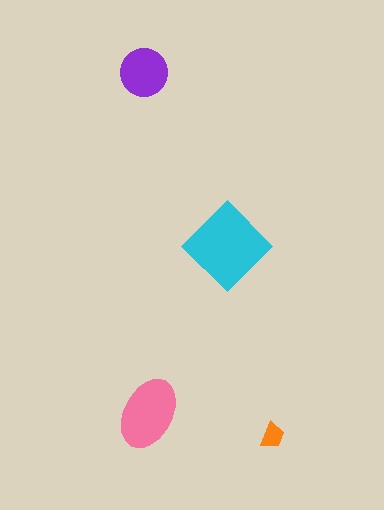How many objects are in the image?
There are 4 objects in the image.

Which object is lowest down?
The orange trapezoid is bottommost.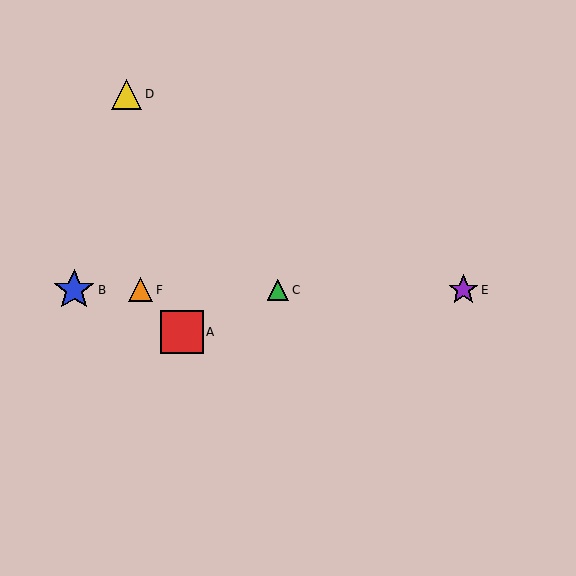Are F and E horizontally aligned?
Yes, both are at y≈290.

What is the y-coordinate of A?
Object A is at y≈332.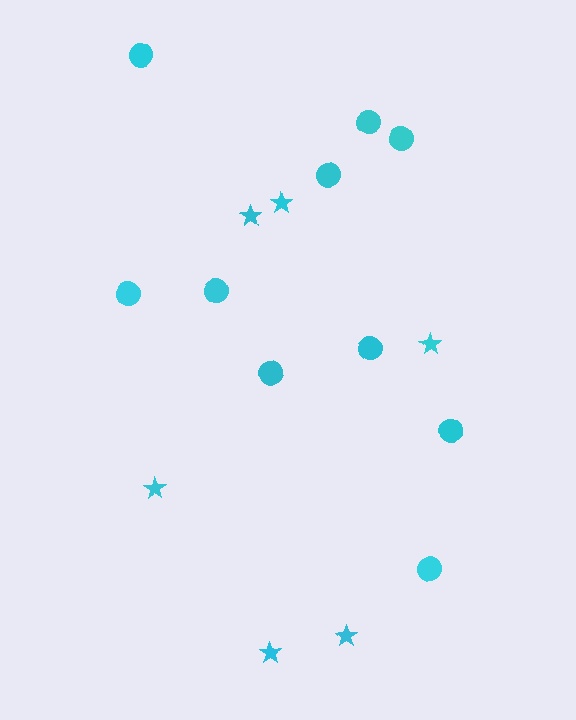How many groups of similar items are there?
There are 2 groups: one group of circles (10) and one group of stars (6).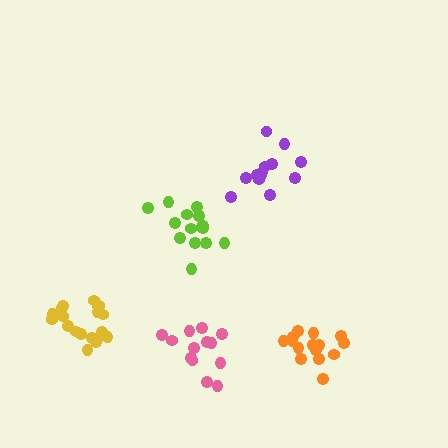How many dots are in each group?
Group 1: 13 dots, Group 2: 15 dots, Group 3: 15 dots, Group 4: 19 dots, Group 5: 13 dots (75 total).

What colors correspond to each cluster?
The clusters are colored: purple, orange, lime, yellow, pink.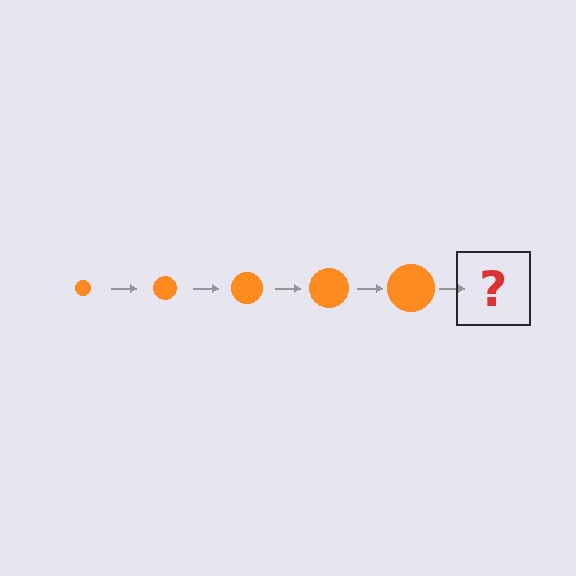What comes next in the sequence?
The next element should be an orange circle, larger than the previous one.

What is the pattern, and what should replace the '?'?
The pattern is that the circle gets progressively larger each step. The '?' should be an orange circle, larger than the previous one.